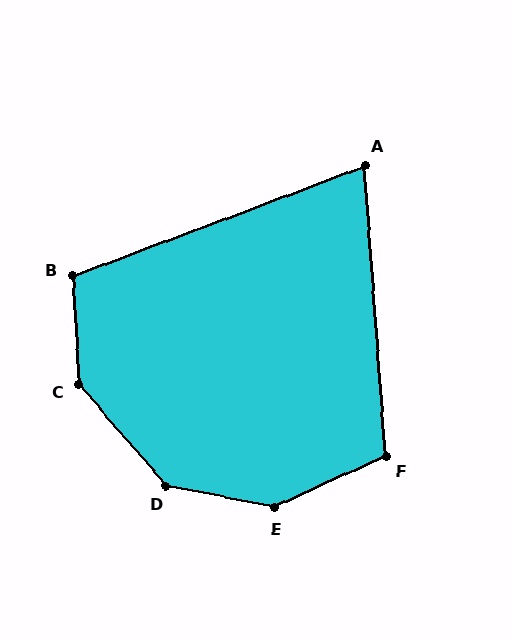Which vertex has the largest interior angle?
E, at approximately 144 degrees.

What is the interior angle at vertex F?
Approximately 110 degrees (obtuse).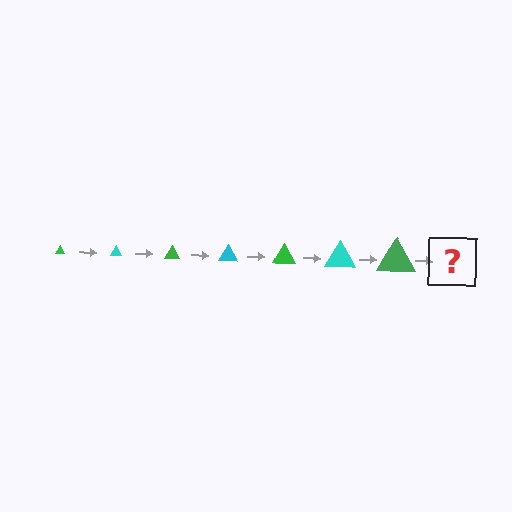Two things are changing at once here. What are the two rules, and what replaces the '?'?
The two rules are that the triangle grows larger each step and the color cycles through green and cyan. The '?' should be a cyan triangle, larger than the previous one.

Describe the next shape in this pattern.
It should be a cyan triangle, larger than the previous one.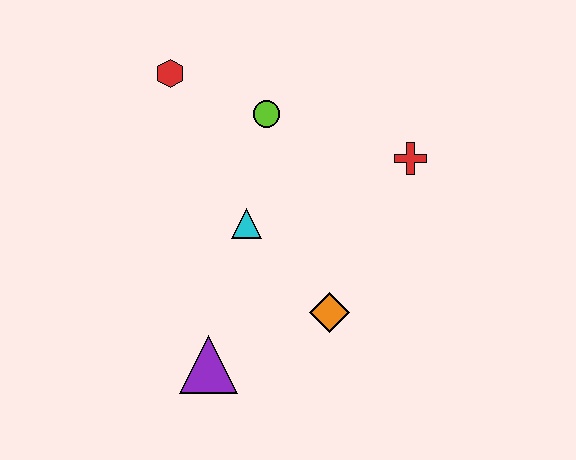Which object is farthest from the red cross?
The purple triangle is farthest from the red cross.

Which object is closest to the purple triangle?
The orange diamond is closest to the purple triangle.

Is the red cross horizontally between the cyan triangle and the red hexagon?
No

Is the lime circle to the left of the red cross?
Yes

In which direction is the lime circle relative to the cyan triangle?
The lime circle is above the cyan triangle.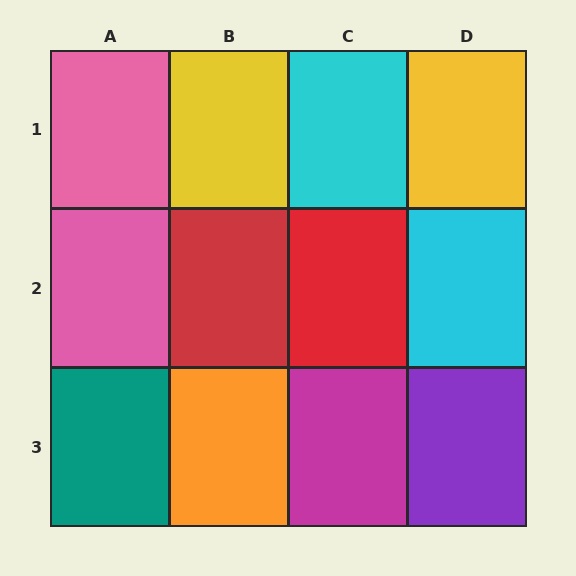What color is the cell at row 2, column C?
Red.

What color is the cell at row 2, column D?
Cyan.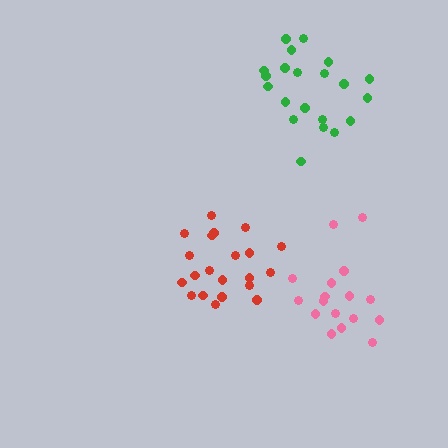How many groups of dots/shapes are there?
There are 3 groups.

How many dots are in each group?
Group 1: 21 dots, Group 2: 17 dots, Group 3: 21 dots (59 total).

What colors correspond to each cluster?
The clusters are colored: red, pink, green.